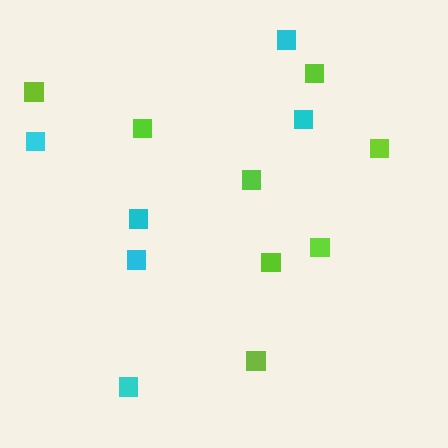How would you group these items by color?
There are 2 groups: one group of cyan squares (6) and one group of lime squares (8).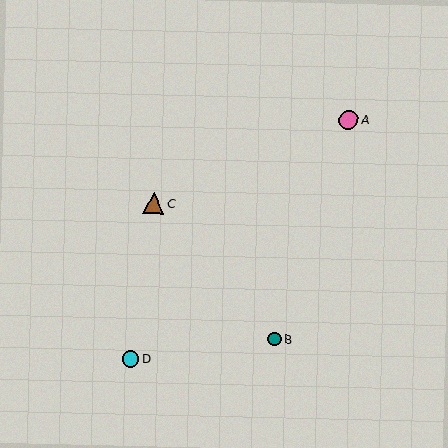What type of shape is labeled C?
Shape C is a brown triangle.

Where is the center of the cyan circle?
The center of the cyan circle is at (130, 359).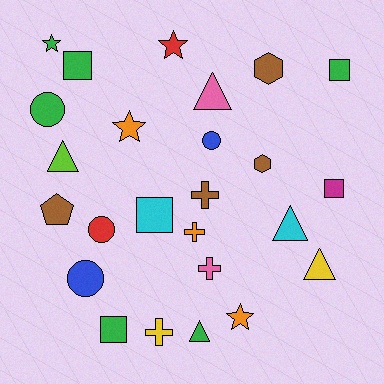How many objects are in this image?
There are 25 objects.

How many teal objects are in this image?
There are no teal objects.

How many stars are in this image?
There are 4 stars.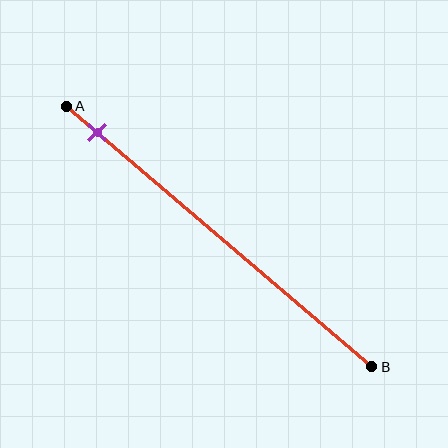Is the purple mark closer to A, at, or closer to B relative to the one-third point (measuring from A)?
The purple mark is closer to point A than the one-third point of segment AB.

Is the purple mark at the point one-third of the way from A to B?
No, the mark is at about 10% from A, not at the 33% one-third point.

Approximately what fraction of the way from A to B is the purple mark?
The purple mark is approximately 10% of the way from A to B.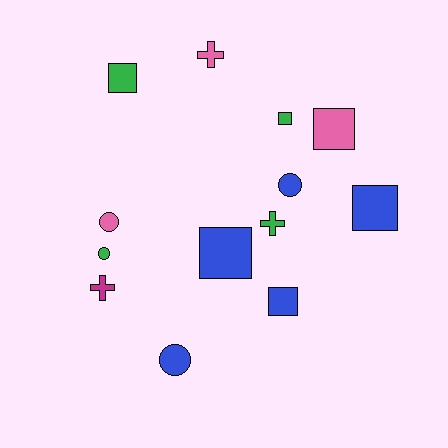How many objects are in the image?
There are 13 objects.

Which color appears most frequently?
Blue, with 5 objects.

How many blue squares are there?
There are 3 blue squares.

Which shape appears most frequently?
Square, with 6 objects.